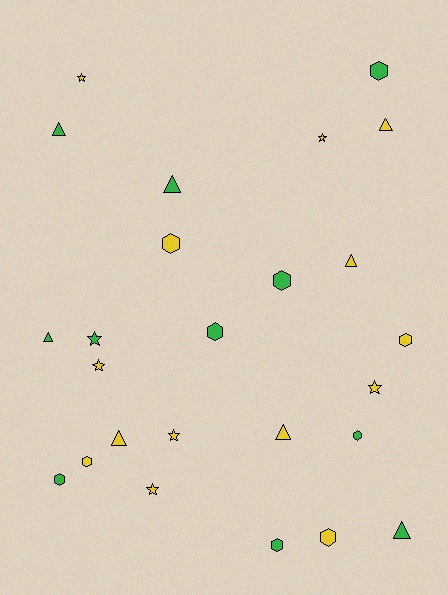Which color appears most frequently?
Yellow, with 14 objects.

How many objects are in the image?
There are 25 objects.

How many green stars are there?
There is 1 green star.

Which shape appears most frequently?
Hexagon, with 10 objects.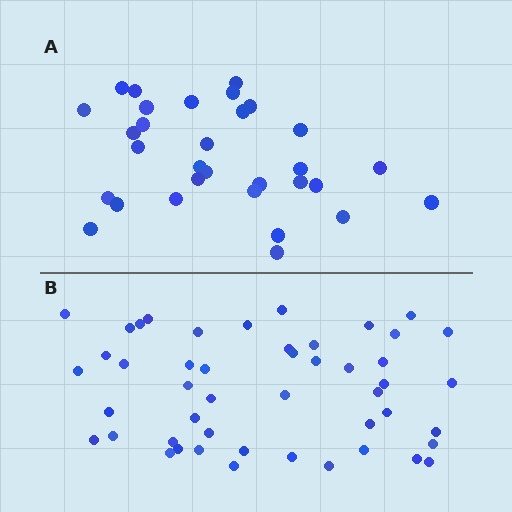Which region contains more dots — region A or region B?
Region B (the bottom region) has more dots.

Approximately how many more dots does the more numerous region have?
Region B has approximately 15 more dots than region A.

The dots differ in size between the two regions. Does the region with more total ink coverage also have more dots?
No. Region A has more total ink coverage because its dots are larger, but region B actually contains more individual dots. Total area can be misleading — the number of items is what matters here.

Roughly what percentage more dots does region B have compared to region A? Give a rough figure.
About 55% more.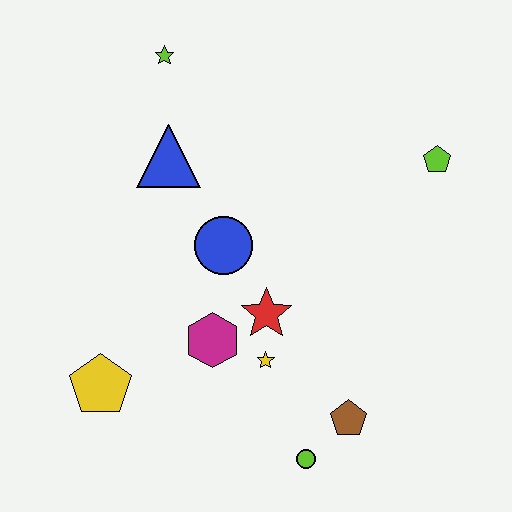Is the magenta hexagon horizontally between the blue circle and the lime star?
Yes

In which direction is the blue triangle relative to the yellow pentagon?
The blue triangle is above the yellow pentagon.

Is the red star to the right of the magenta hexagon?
Yes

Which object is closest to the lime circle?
The brown pentagon is closest to the lime circle.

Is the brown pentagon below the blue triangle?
Yes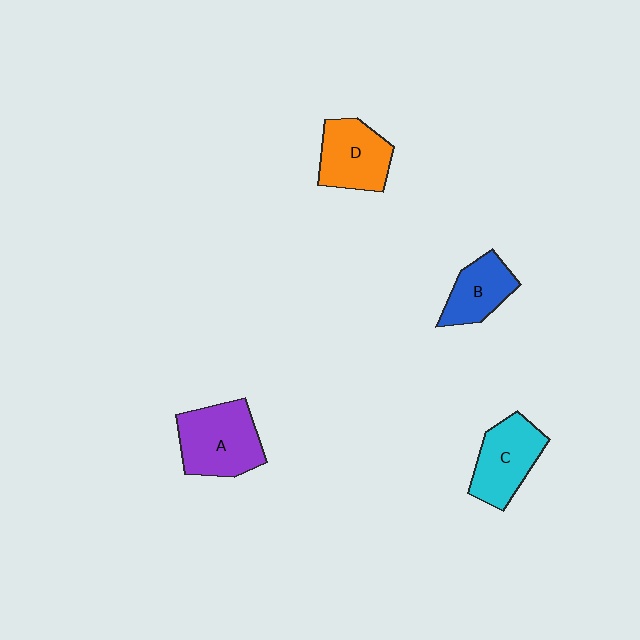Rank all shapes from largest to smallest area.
From largest to smallest: A (purple), C (cyan), D (orange), B (blue).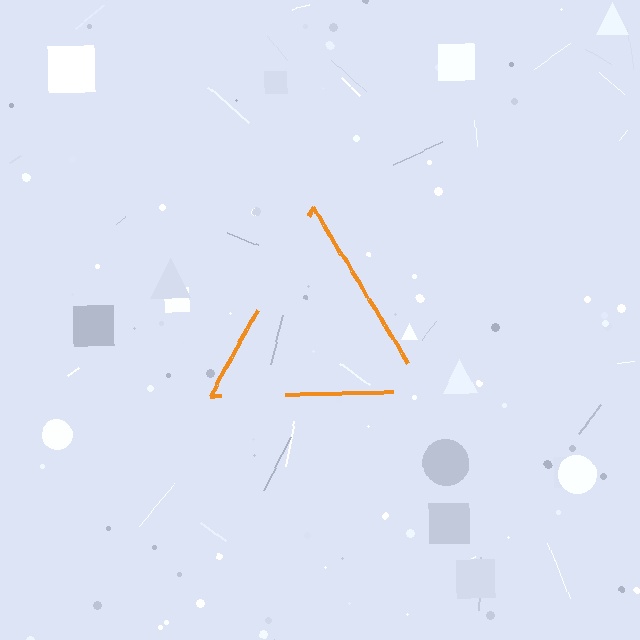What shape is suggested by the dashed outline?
The dashed outline suggests a triangle.